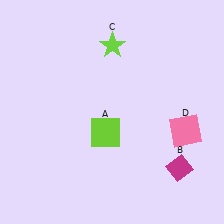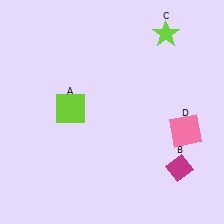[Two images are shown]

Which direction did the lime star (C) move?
The lime star (C) moved right.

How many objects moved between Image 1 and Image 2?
2 objects moved between the two images.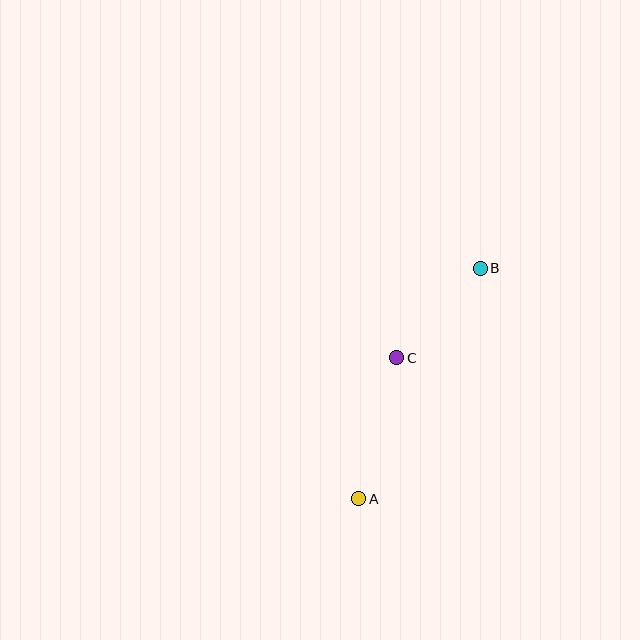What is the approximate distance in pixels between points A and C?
The distance between A and C is approximately 146 pixels.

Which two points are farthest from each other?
Points A and B are farthest from each other.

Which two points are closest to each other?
Points B and C are closest to each other.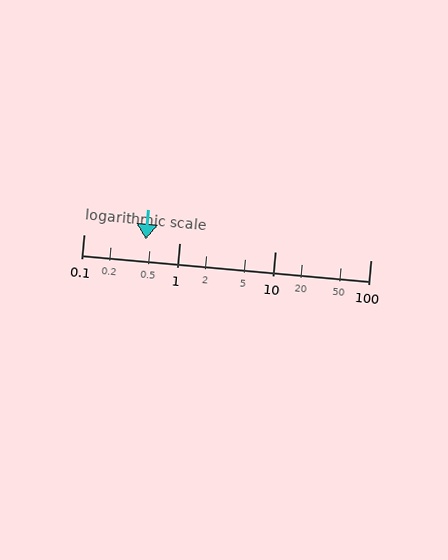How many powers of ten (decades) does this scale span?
The scale spans 3 decades, from 0.1 to 100.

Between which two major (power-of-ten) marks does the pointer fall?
The pointer is between 0.1 and 1.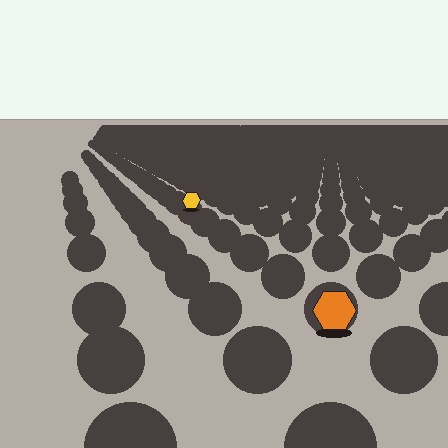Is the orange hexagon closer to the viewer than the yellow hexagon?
Yes. The orange hexagon is closer — you can tell from the texture gradient: the ground texture is coarser near it.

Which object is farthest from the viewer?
The yellow hexagon is farthest from the viewer. It appears smaller and the ground texture around it is denser.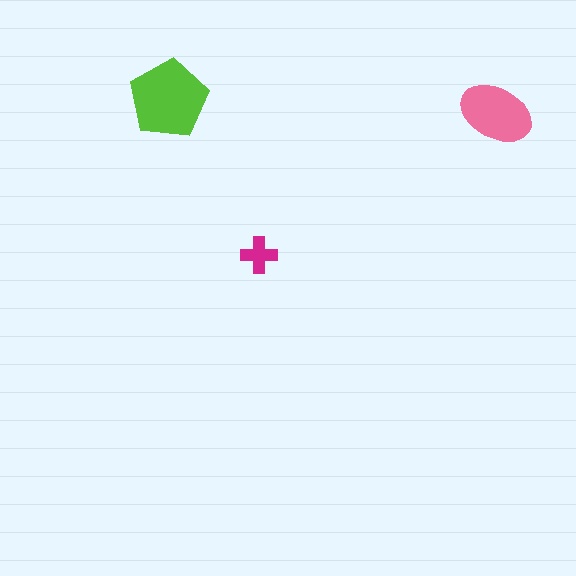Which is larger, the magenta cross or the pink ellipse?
The pink ellipse.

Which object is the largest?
The lime pentagon.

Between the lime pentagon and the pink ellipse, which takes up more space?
The lime pentagon.